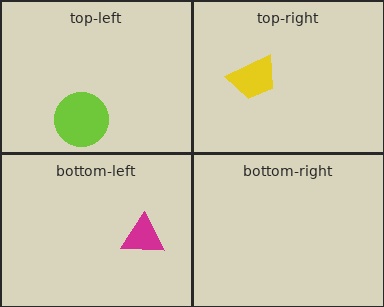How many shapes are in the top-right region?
1.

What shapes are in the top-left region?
The lime circle.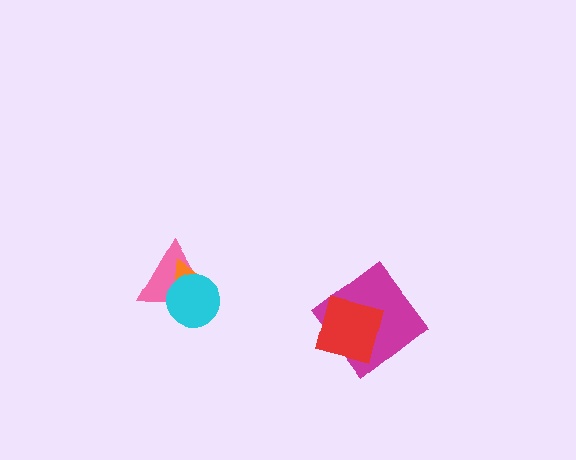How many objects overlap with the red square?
1 object overlaps with the red square.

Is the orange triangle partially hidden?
Yes, it is partially covered by another shape.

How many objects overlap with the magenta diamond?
1 object overlaps with the magenta diamond.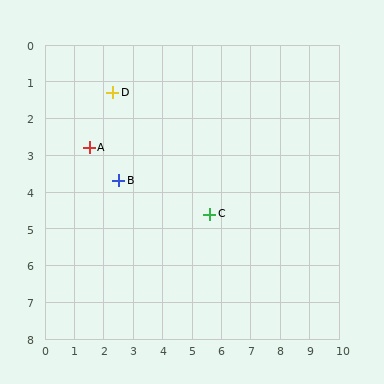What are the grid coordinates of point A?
Point A is at approximately (1.5, 2.8).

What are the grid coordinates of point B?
Point B is at approximately (2.5, 3.7).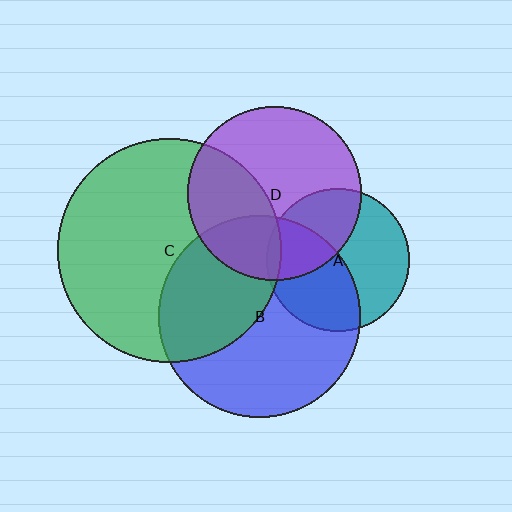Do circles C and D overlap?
Yes.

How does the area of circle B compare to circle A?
Approximately 2.0 times.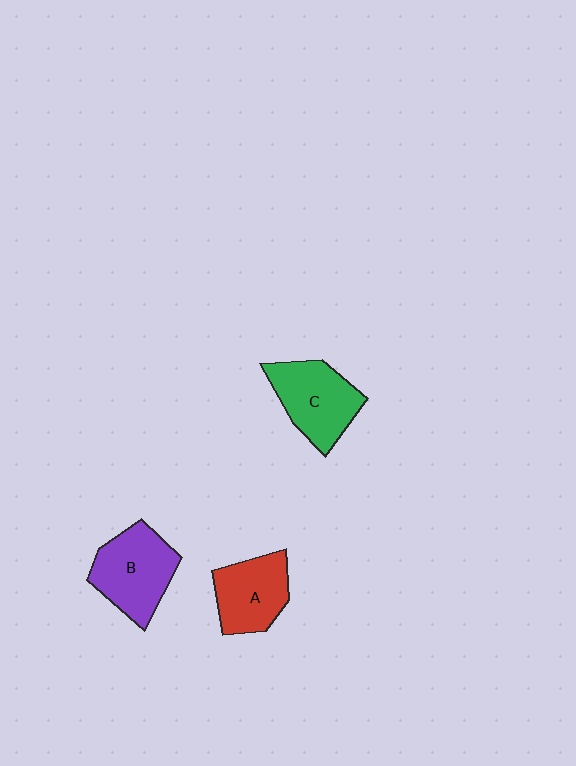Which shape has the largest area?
Shape B (purple).